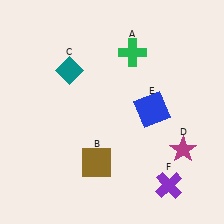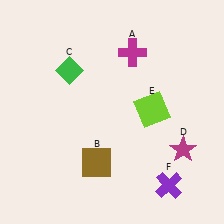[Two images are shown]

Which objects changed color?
A changed from green to magenta. C changed from teal to green. E changed from blue to lime.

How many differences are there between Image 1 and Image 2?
There are 3 differences between the two images.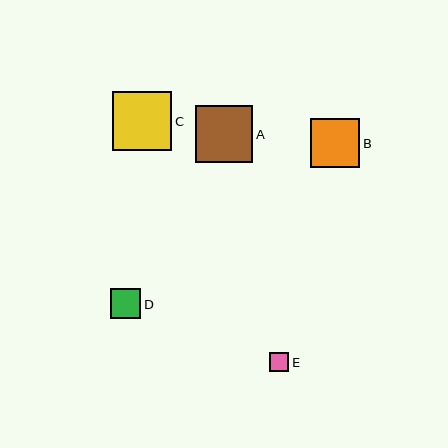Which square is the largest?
Square C is the largest with a size of approximately 60 pixels.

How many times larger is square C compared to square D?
Square C is approximately 2.0 times the size of square D.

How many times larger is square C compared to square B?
Square C is approximately 1.2 times the size of square B.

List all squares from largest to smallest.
From largest to smallest: C, A, B, D, E.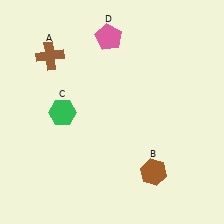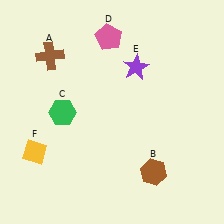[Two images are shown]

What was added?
A purple star (E), a yellow diamond (F) were added in Image 2.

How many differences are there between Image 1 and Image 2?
There are 2 differences between the two images.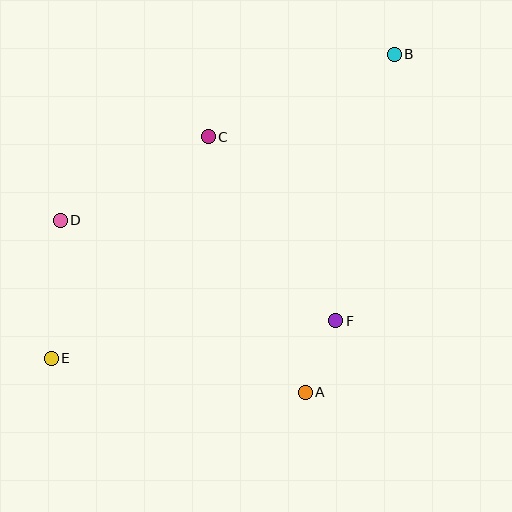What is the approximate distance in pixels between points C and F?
The distance between C and F is approximately 224 pixels.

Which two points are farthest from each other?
Points B and E are farthest from each other.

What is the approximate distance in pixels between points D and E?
The distance between D and E is approximately 138 pixels.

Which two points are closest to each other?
Points A and F are closest to each other.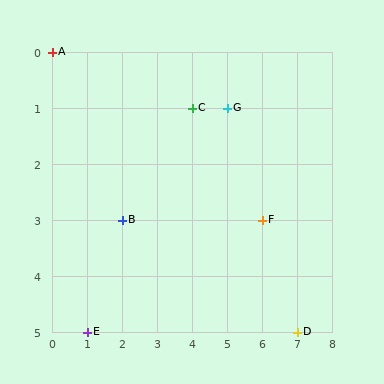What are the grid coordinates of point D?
Point D is at grid coordinates (7, 5).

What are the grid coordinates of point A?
Point A is at grid coordinates (0, 0).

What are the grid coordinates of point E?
Point E is at grid coordinates (1, 5).